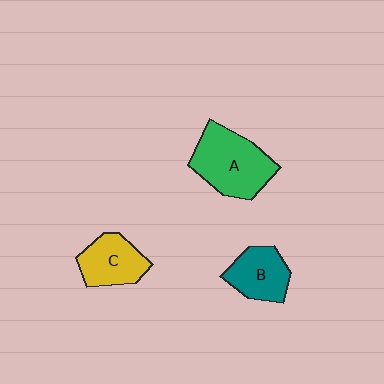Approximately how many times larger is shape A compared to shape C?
Approximately 1.5 times.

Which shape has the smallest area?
Shape B (teal).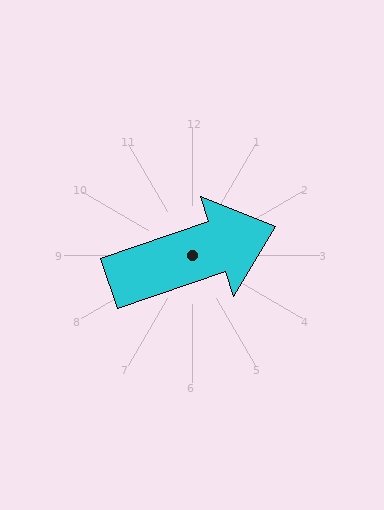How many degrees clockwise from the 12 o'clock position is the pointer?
Approximately 71 degrees.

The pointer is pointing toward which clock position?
Roughly 2 o'clock.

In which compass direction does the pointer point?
East.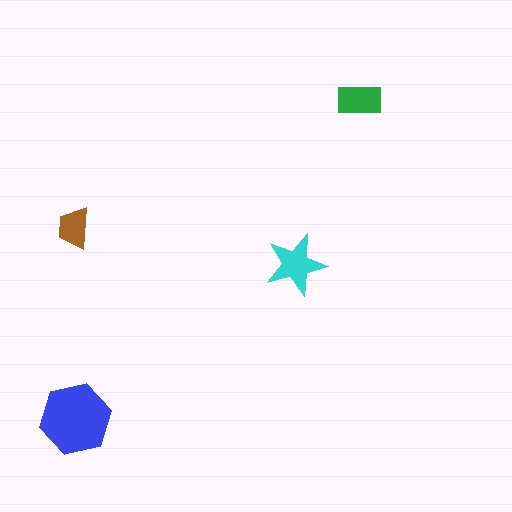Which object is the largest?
The blue hexagon.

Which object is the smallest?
The brown trapezoid.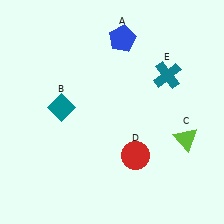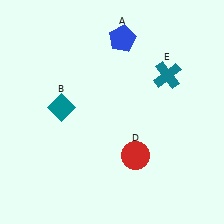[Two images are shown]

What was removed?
The lime triangle (C) was removed in Image 2.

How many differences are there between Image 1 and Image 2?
There is 1 difference between the two images.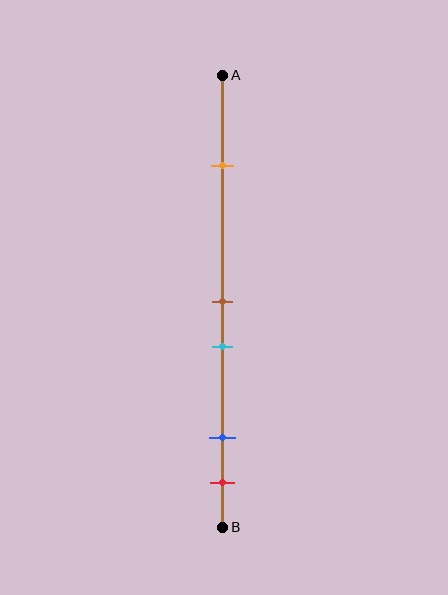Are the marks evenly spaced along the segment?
No, the marks are not evenly spaced.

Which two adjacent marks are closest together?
The brown and cyan marks are the closest adjacent pair.